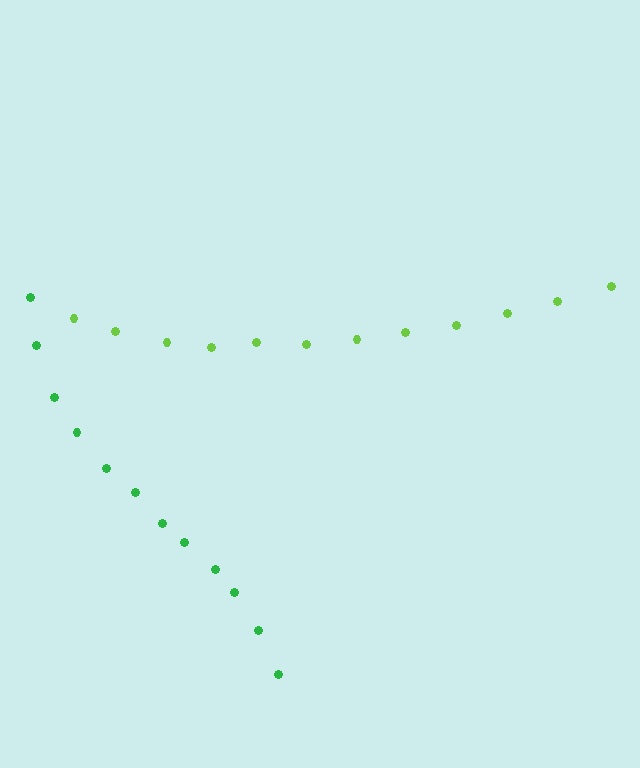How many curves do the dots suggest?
There are 2 distinct paths.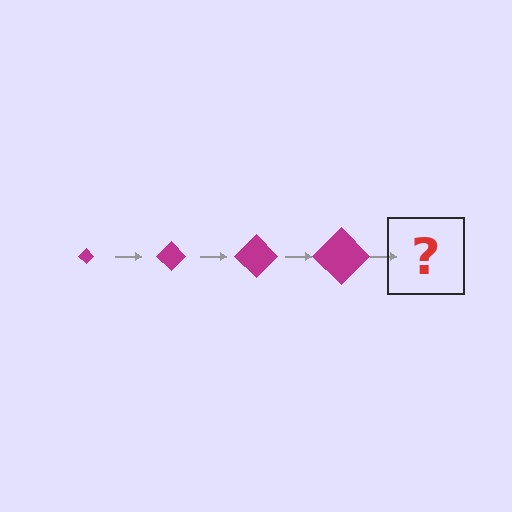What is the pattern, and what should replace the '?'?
The pattern is that the diamond gets progressively larger each step. The '?' should be a magenta diamond, larger than the previous one.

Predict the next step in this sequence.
The next step is a magenta diamond, larger than the previous one.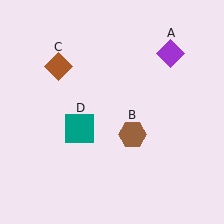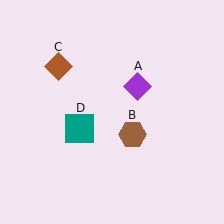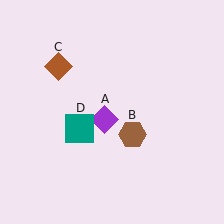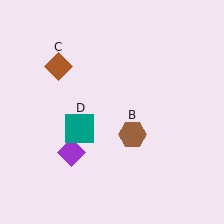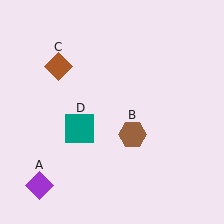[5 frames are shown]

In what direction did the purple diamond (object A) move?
The purple diamond (object A) moved down and to the left.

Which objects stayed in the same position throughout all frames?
Brown hexagon (object B) and brown diamond (object C) and teal square (object D) remained stationary.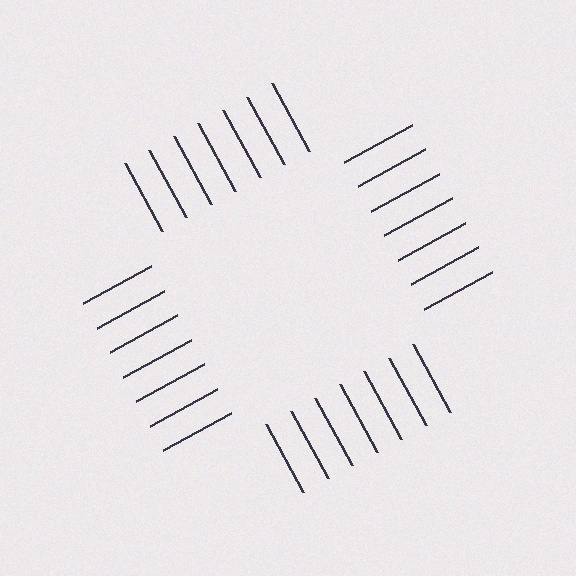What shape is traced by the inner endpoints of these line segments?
An illusory square — the line segments terminate on its edges but no continuous stroke is drawn.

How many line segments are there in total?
28 — 7 along each of the 4 edges.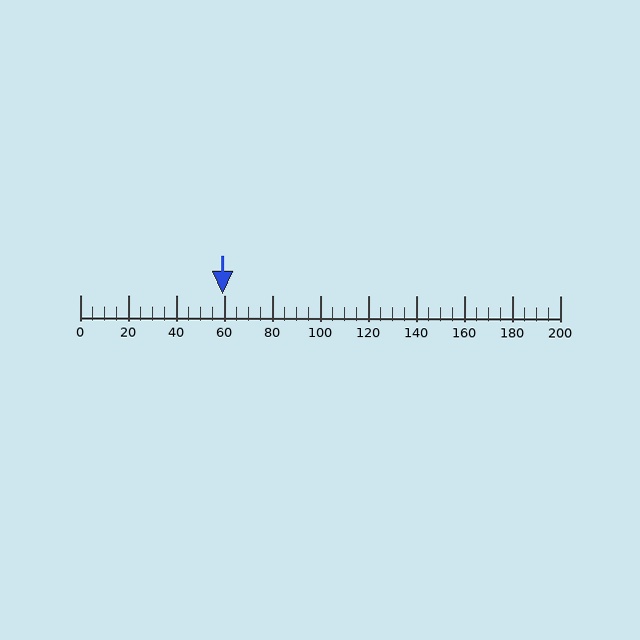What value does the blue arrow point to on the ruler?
The blue arrow points to approximately 59.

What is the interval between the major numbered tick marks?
The major tick marks are spaced 20 units apart.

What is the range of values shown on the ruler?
The ruler shows values from 0 to 200.